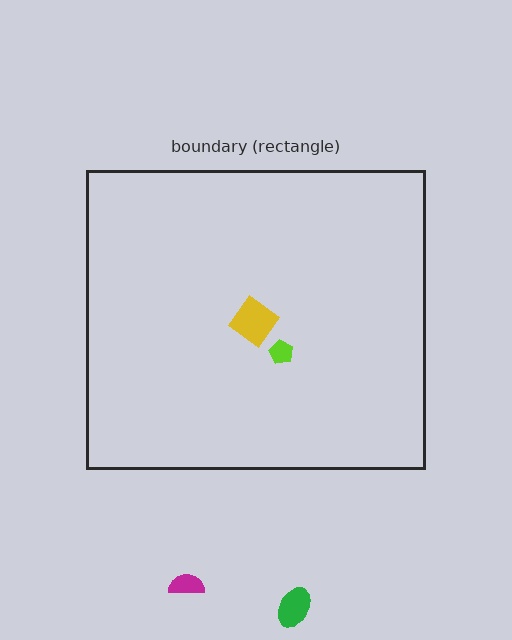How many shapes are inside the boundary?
2 inside, 2 outside.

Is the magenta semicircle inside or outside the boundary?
Outside.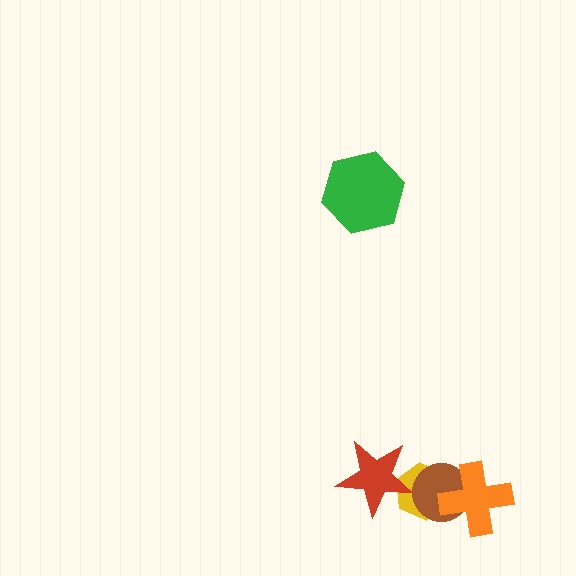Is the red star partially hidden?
No, no other shape covers it.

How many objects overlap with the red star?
1 object overlaps with the red star.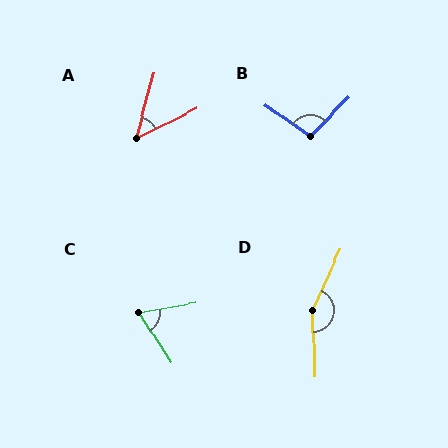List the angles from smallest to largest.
A (48°), C (66°), B (101°), D (154°).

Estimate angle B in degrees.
Approximately 101 degrees.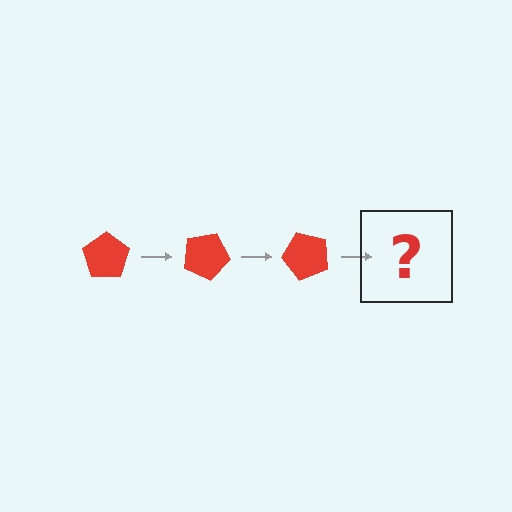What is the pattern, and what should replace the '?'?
The pattern is that the pentagon rotates 25 degrees each step. The '?' should be a red pentagon rotated 75 degrees.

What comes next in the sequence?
The next element should be a red pentagon rotated 75 degrees.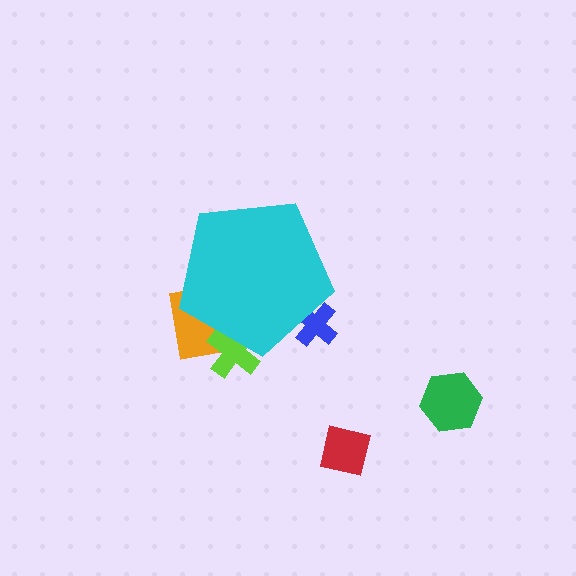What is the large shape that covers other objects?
A cyan pentagon.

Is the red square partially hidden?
No, the red square is fully visible.